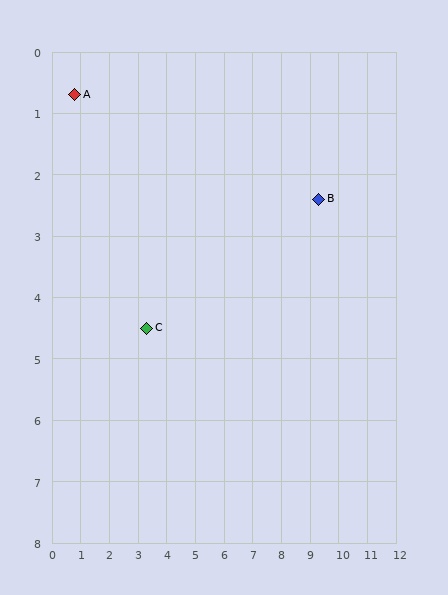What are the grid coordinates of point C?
Point C is at approximately (3.3, 4.5).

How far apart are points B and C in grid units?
Points B and C are about 6.4 grid units apart.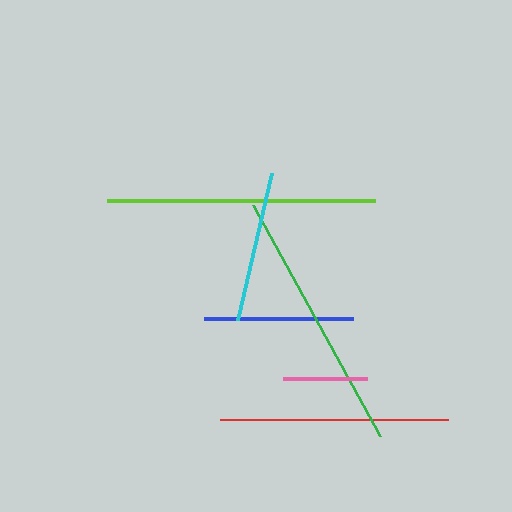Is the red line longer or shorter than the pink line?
The red line is longer than the pink line.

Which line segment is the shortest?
The pink line is the shortest at approximately 83 pixels.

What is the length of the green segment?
The green segment is approximately 263 pixels long.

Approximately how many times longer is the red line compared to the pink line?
The red line is approximately 2.7 times the length of the pink line.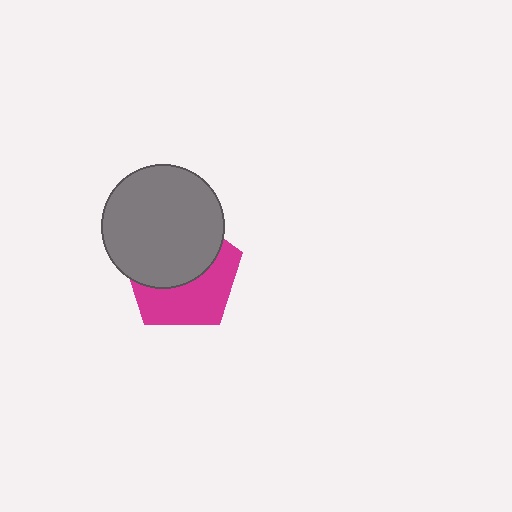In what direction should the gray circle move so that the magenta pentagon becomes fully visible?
The gray circle should move up. That is the shortest direction to clear the overlap and leave the magenta pentagon fully visible.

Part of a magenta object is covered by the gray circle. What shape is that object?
It is a pentagon.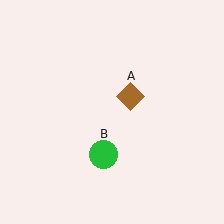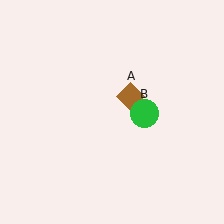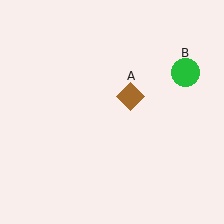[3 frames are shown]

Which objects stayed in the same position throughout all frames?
Brown diamond (object A) remained stationary.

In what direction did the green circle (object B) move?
The green circle (object B) moved up and to the right.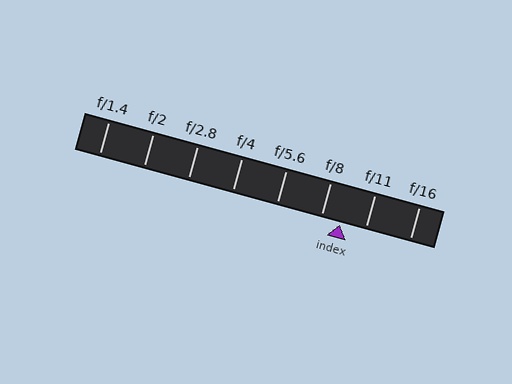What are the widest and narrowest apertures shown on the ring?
The widest aperture shown is f/1.4 and the narrowest is f/16.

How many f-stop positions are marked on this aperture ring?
There are 8 f-stop positions marked.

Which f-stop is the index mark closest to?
The index mark is closest to f/8.